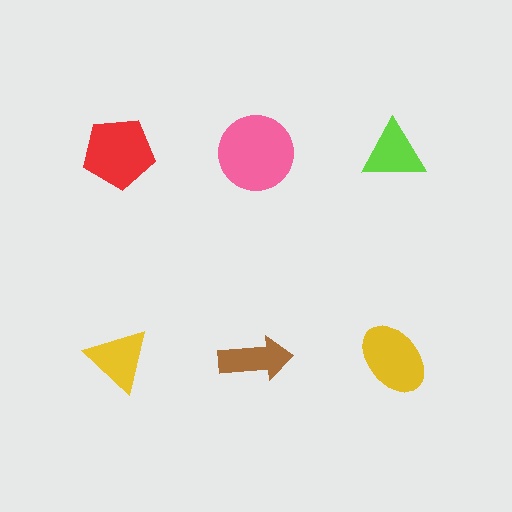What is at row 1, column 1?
A red pentagon.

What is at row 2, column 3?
A yellow ellipse.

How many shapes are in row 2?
3 shapes.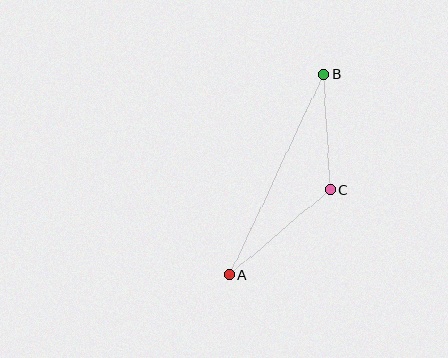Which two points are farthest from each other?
Points A and B are farthest from each other.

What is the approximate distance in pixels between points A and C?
The distance between A and C is approximately 132 pixels.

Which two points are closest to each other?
Points B and C are closest to each other.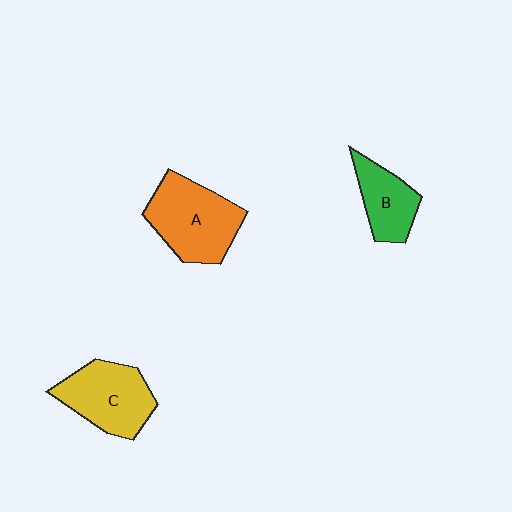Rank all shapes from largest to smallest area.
From largest to smallest: A (orange), C (yellow), B (green).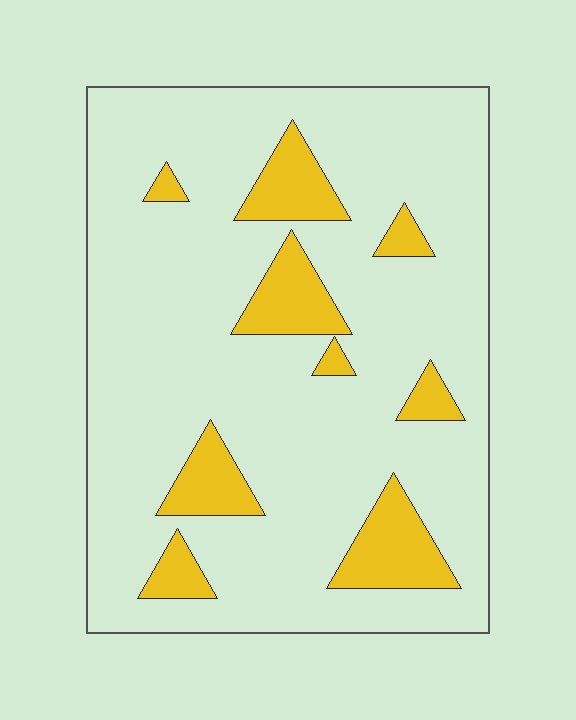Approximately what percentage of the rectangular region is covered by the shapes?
Approximately 15%.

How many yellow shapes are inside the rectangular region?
9.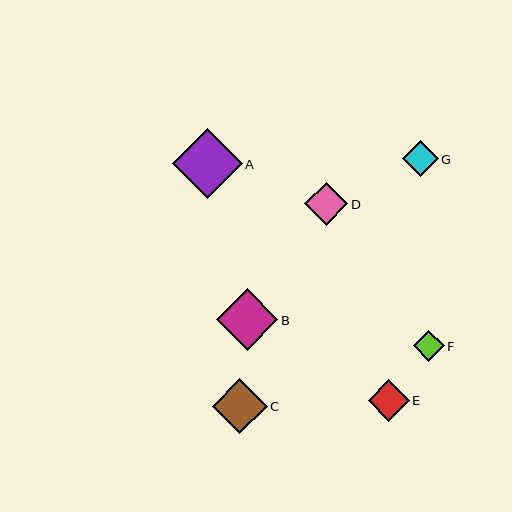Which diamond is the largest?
Diamond A is the largest with a size of approximately 70 pixels.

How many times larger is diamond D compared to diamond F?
Diamond D is approximately 1.4 times the size of diamond F.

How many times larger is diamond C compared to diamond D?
Diamond C is approximately 1.3 times the size of diamond D.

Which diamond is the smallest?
Diamond F is the smallest with a size of approximately 30 pixels.